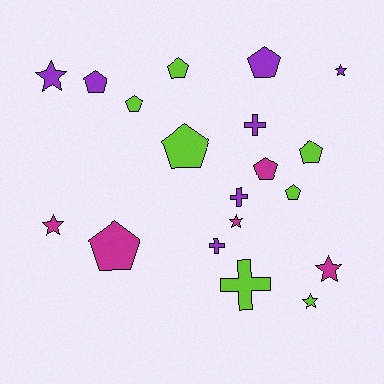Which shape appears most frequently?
Pentagon, with 9 objects.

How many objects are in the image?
There are 19 objects.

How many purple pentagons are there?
There are 2 purple pentagons.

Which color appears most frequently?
Lime, with 7 objects.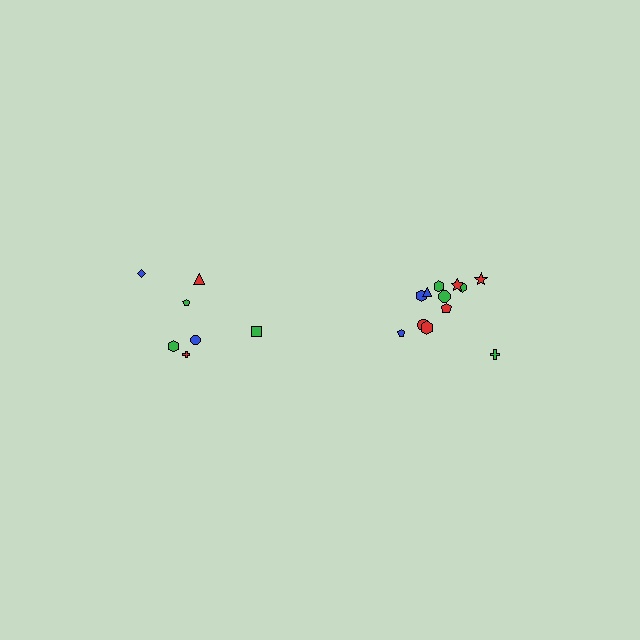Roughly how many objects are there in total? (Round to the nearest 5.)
Roughly 20 objects in total.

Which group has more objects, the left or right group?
The right group.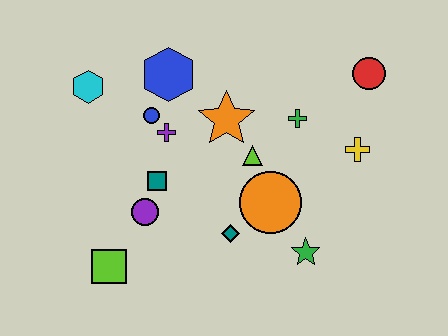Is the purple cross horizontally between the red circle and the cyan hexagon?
Yes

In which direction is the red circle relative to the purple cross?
The red circle is to the right of the purple cross.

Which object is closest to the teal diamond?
The orange circle is closest to the teal diamond.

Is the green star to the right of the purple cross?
Yes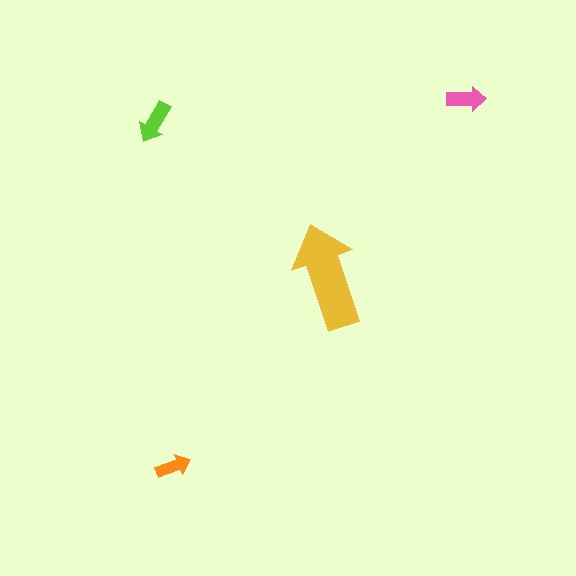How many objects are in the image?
There are 4 objects in the image.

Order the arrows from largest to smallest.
the yellow one, the lime one, the pink one, the orange one.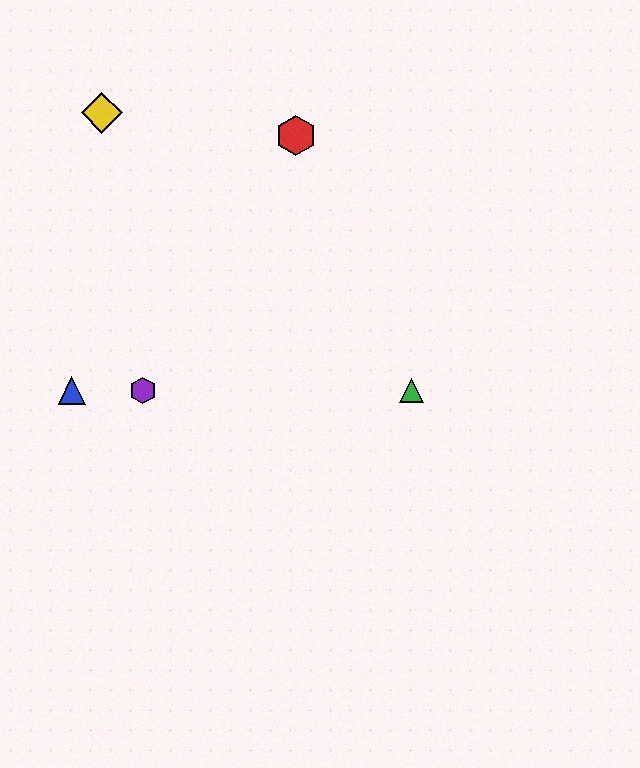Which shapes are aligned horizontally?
The blue triangle, the green triangle, the purple hexagon are aligned horizontally.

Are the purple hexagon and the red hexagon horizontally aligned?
No, the purple hexagon is at y≈390 and the red hexagon is at y≈136.